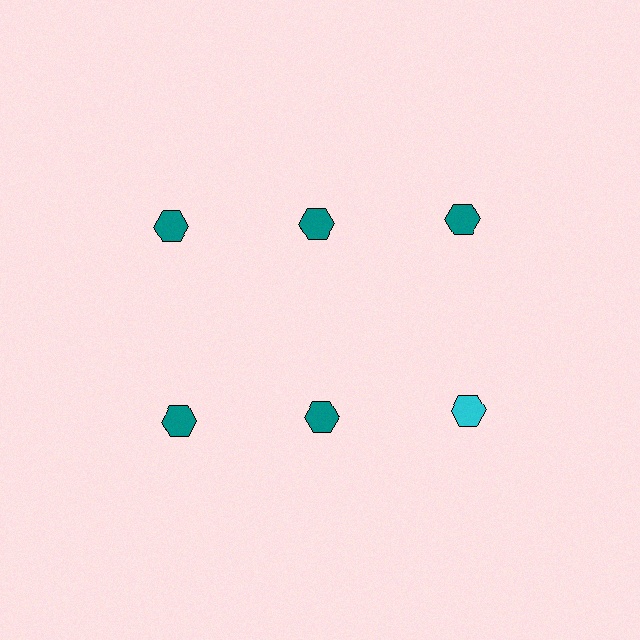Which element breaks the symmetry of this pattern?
The cyan hexagon in the second row, center column breaks the symmetry. All other shapes are teal hexagons.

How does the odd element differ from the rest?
It has a different color: cyan instead of teal.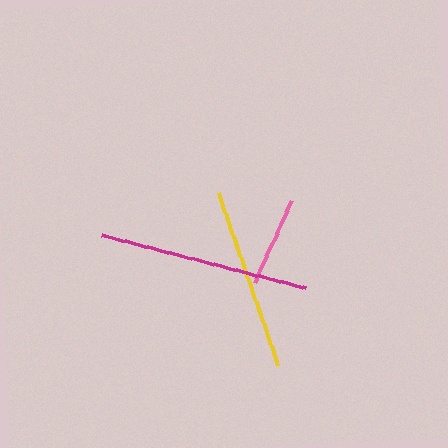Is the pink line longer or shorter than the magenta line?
The magenta line is longer than the pink line.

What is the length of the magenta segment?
The magenta segment is approximately 211 pixels long.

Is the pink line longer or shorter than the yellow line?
The yellow line is longer than the pink line.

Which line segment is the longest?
The magenta line is the longest at approximately 211 pixels.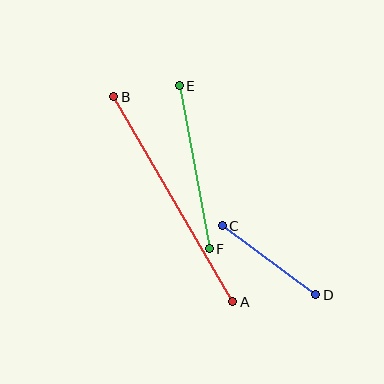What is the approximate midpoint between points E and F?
The midpoint is at approximately (194, 167) pixels.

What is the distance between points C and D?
The distance is approximately 116 pixels.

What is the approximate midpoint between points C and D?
The midpoint is at approximately (269, 260) pixels.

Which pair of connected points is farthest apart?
Points A and B are farthest apart.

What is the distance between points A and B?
The distance is approximately 237 pixels.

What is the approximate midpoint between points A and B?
The midpoint is at approximately (173, 199) pixels.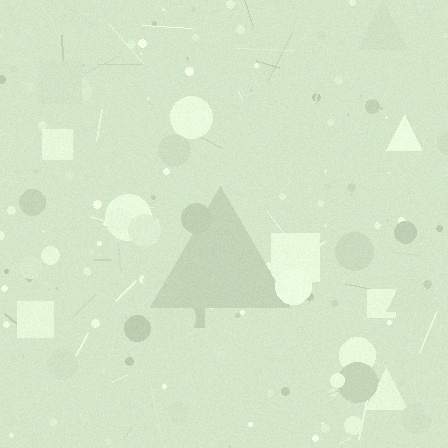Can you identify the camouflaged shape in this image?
The camouflaged shape is a triangle.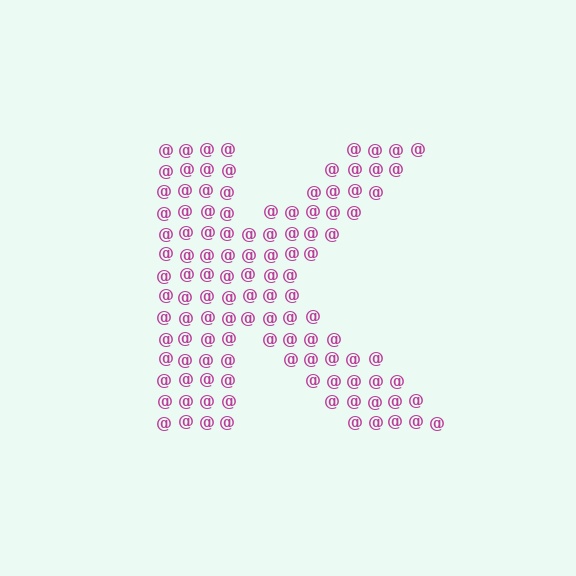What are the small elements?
The small elements are at signs.